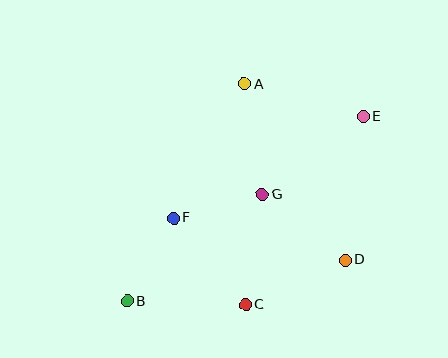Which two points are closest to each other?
Points F and G are closest to each other.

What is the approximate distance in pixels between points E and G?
The distance between E and G is approximately 127 pixels.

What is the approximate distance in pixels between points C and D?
The distance between C and D is approximately 109 pixels.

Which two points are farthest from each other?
Points B and E are farthest from each other.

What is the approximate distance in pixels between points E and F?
The distance between E and F is approximately 215 pixels.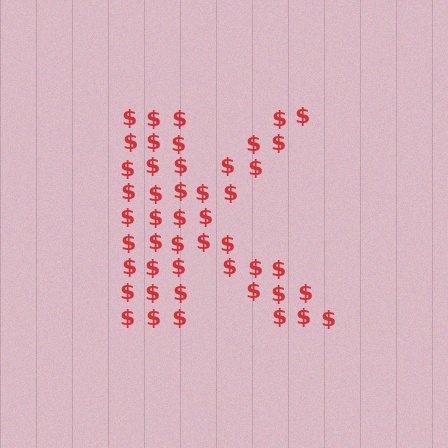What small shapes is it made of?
It is made of small dollar signs.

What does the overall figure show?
The overall figure shows the letter K.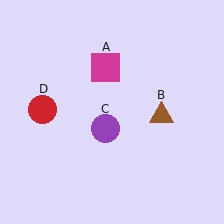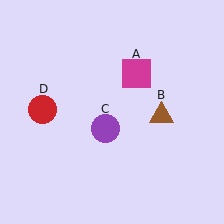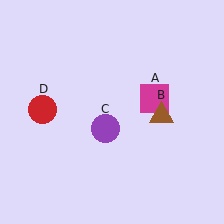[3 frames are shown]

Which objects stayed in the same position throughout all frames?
Brown triangle (object B) and purple circle (object C) and red circle (object D) remained stationary.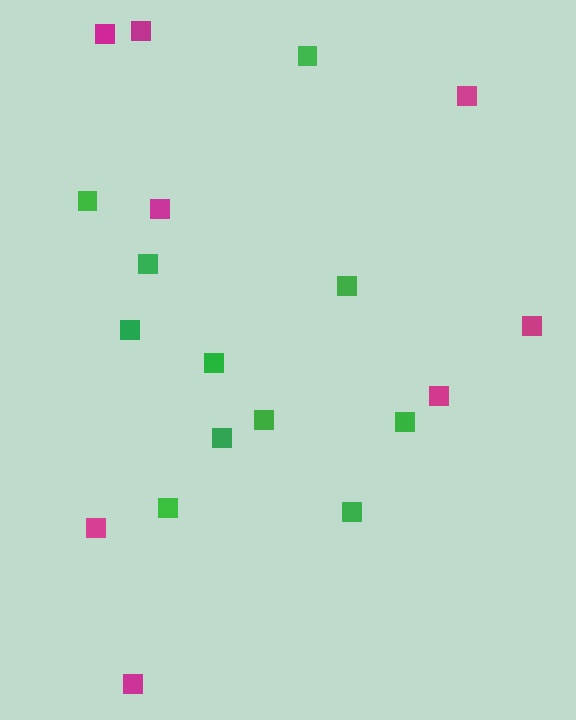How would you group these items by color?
There are 2 groups: one group of magenta squares (8) and one group of green squares (11).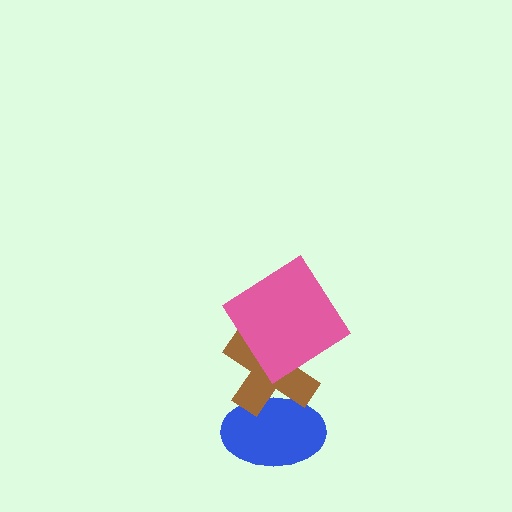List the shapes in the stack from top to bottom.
From top to bottom: the pink diamond, the brown cross, the blue ellipse.